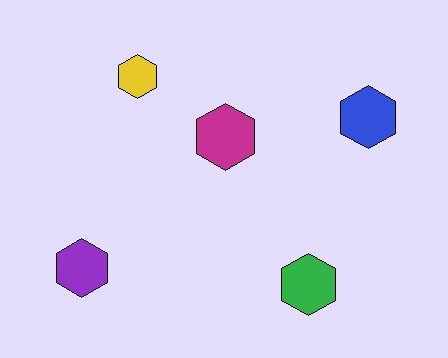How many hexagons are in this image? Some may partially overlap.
There are 5 hexagons.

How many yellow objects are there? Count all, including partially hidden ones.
There is 1 yellow object.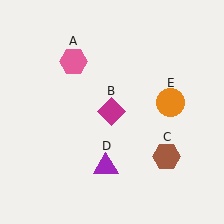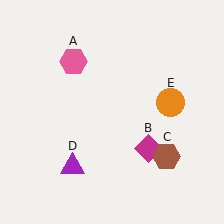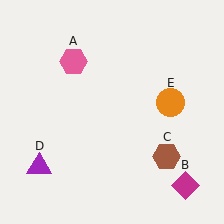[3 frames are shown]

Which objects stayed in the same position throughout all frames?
Pink hexagon (object A) and brown hexagon (object C) and orange circle (object E) remained stationary.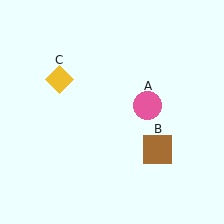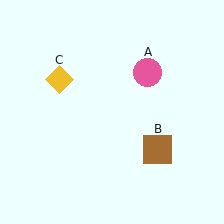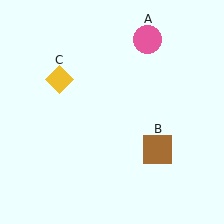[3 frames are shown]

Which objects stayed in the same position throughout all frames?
Brown square (object B) and yellow diamond (object C) remained stationary.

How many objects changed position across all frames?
1 object changed position: pink circle (object A).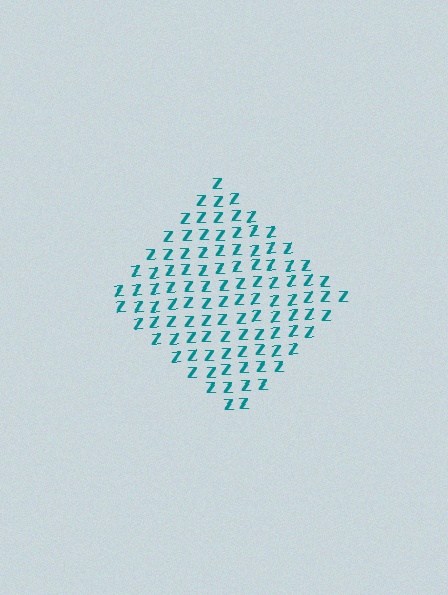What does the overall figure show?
The overall figure shows a diamond.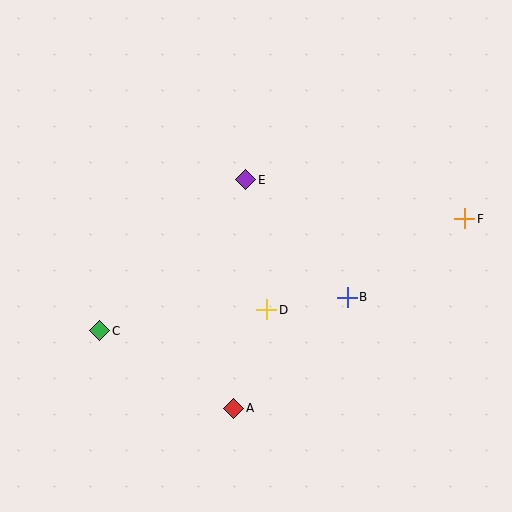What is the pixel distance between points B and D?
The distance between B and D is 82 pixels.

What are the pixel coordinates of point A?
Point A is at (234, 408).